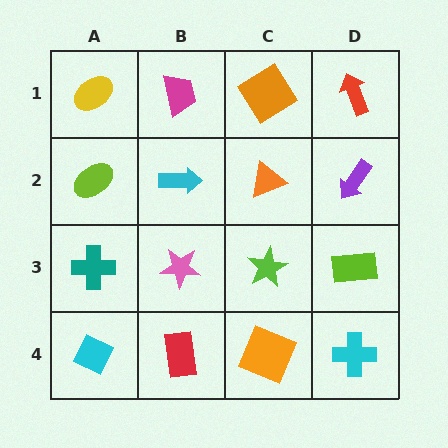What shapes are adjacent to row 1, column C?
An orange triangle (row 2, column C), a magenta trapezoid (row 1, column B), a red arrow (row 1, column D).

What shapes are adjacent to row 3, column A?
A lime ellipse (row 2, column A), a cyan diamond (row 4, column A), a pink star (row 3, column B).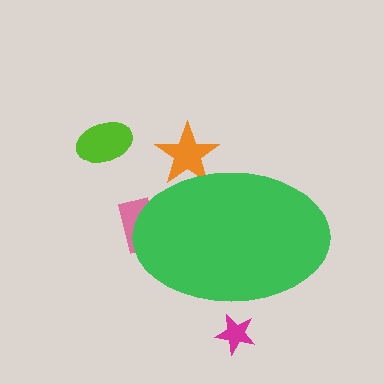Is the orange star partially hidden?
Yes, the orange star is partially hidden behind the green ellipse.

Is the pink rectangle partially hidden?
Yes, the pink rectangle is partially hidden behind the green ellipse.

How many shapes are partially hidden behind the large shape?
3 shapes are partially hidden.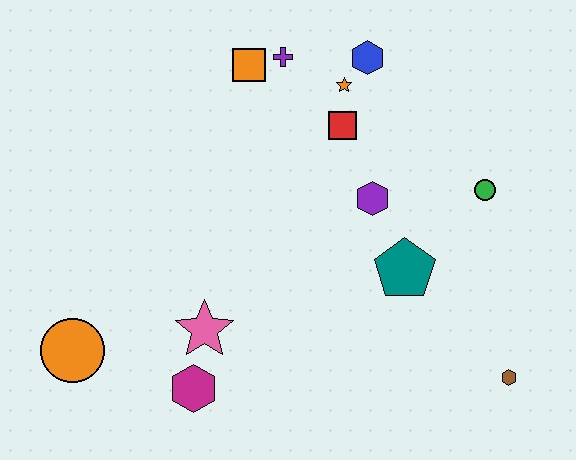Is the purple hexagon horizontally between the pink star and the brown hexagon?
Yes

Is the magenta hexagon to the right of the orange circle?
Yes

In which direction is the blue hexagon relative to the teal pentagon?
The blue hexagon is above the teal pentagon.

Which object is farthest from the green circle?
The orange circle is farthest from the green circle.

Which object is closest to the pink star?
The magenta hexagon is closest to the pink star.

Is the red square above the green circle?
Yes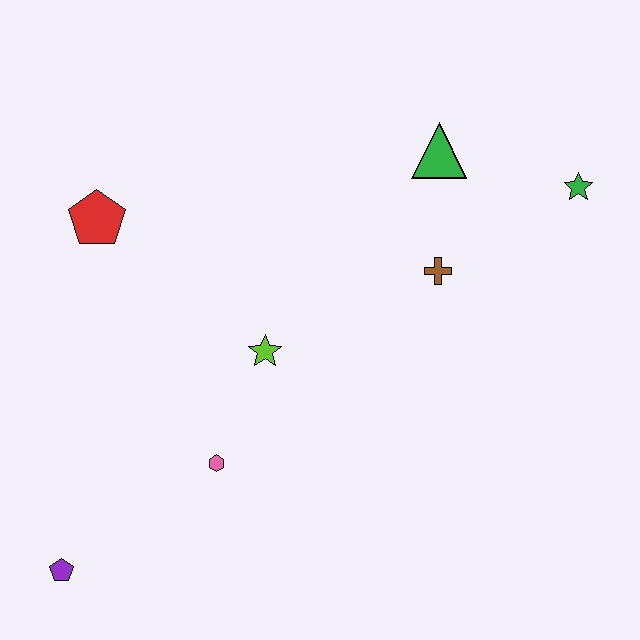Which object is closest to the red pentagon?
The lime star is closest to the red pentagon.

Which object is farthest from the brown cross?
The purple pentagon is farthest from the brown cross.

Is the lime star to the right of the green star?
No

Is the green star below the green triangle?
Yes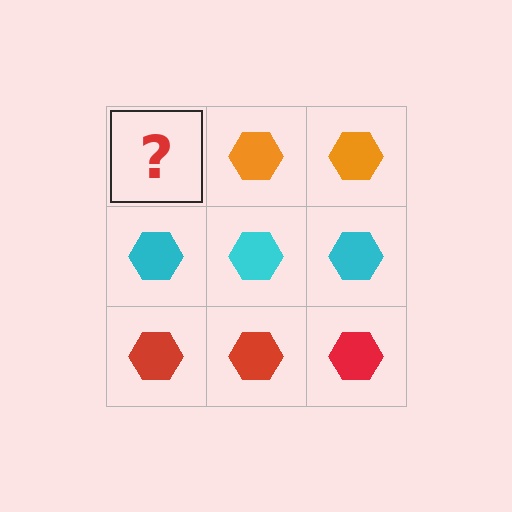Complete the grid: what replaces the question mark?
The question mark should be replaced with an orange hexagon.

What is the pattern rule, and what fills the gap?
The rule is that each row has a consistent color. The gap should be filled with an orange hexagon.